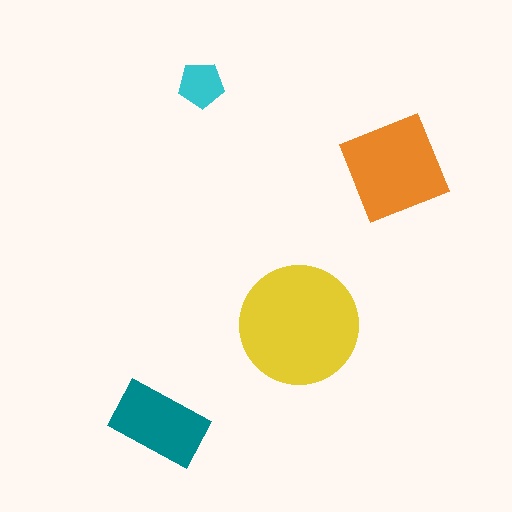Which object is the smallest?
The cyan pentagon.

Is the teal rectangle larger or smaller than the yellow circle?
Smaller.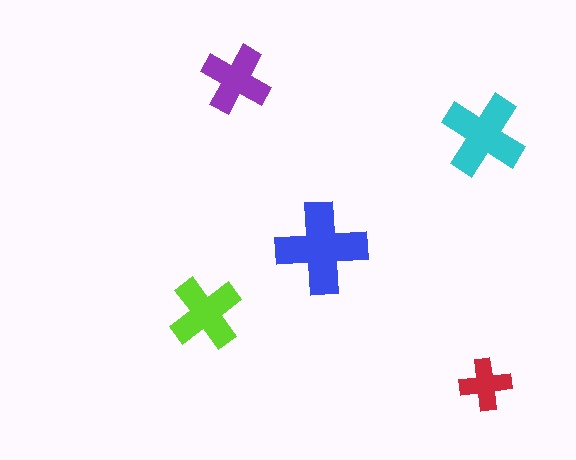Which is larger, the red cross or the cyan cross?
The cyan one.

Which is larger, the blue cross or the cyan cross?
The blue one.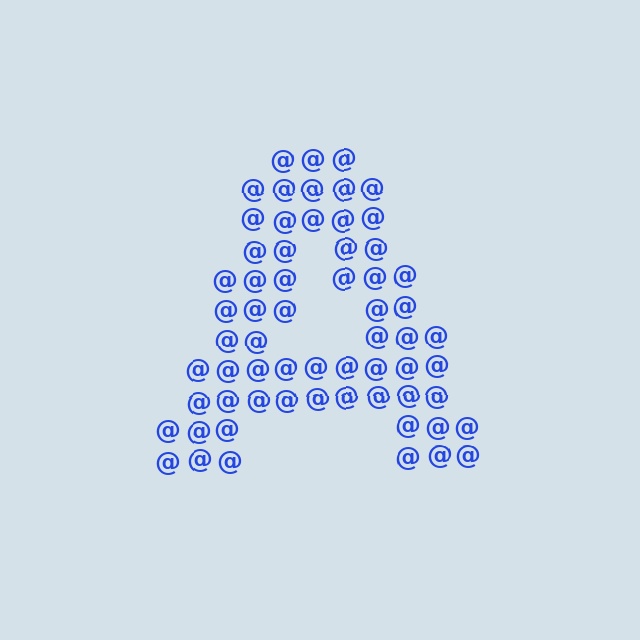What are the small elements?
The small elements are at signs.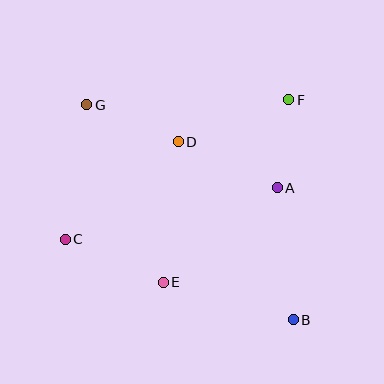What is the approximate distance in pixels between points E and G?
The distance between E and G is approximately 193 pixels.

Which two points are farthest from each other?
Points B and G are farthest from each other.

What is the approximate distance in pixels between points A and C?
The distance between A and C is approximately 218 pixels.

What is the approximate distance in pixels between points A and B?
The distance between A and B is approximately 133 pixels.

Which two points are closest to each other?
Points A and F are closest to each other.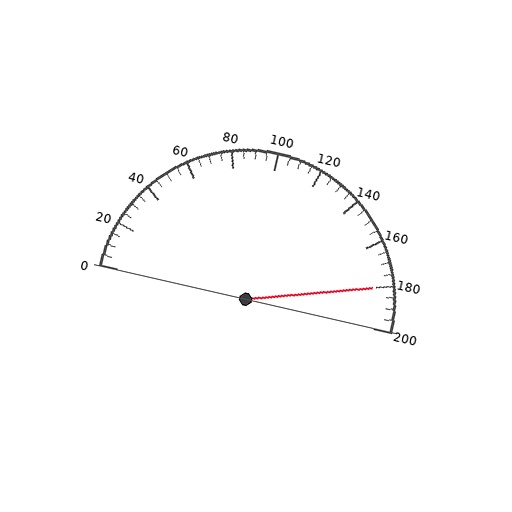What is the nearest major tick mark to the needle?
The nearest major tick mark is 180.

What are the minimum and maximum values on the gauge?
The gauge ranges from 0 to 200.